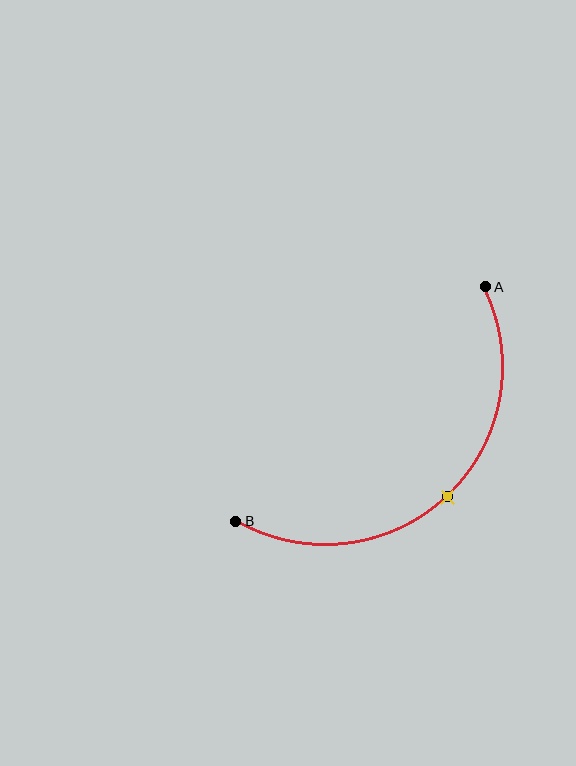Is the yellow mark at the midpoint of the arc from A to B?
Yes. The yellow mark lies on the arc at equal arc-length from both A and B — it is the arc midpoint.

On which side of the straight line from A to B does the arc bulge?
The arc bulges below and to the right of the straight line connecting A and B.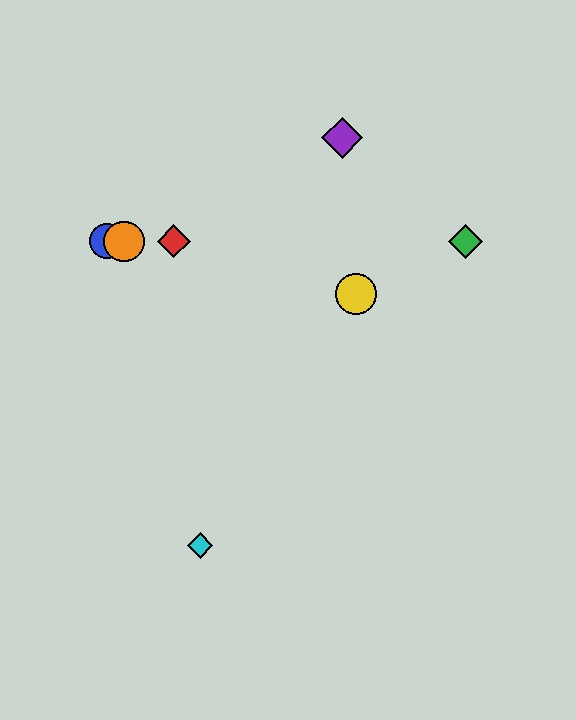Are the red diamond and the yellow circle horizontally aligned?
No, the red diamond is at y≈241 and the yellow circle is at y≈294.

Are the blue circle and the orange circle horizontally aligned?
Yes, both are at y≈241.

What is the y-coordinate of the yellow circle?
The yellow circle is at y≈294.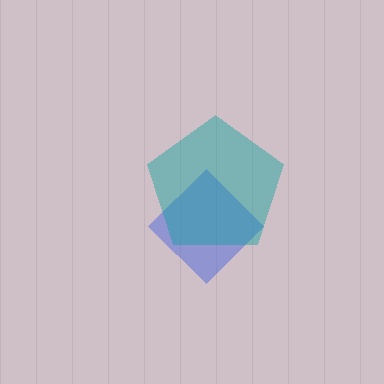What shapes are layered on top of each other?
The layered shapes are: a blue diamond, a teal pentagon.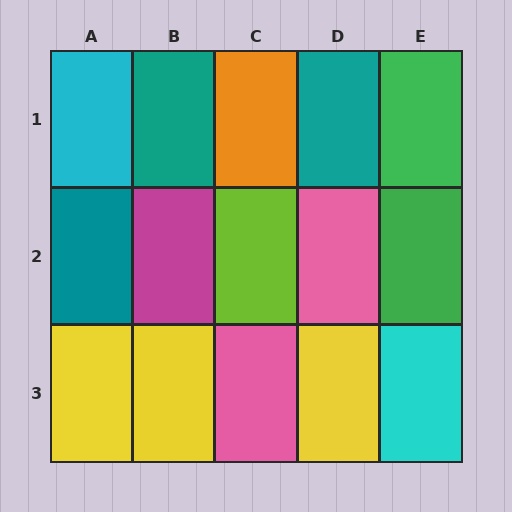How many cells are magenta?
1 cell is magenta.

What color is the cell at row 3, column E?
Cyan.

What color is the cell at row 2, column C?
Lime.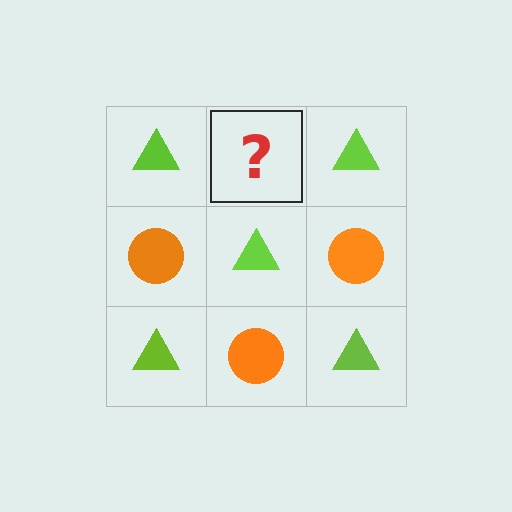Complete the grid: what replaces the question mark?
The question mark should be replaced with an orange circle.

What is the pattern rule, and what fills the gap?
The rule is that it alternates lime triangle and orange circle in a checkerboard pattern. The gap should be filled with an orange circle.